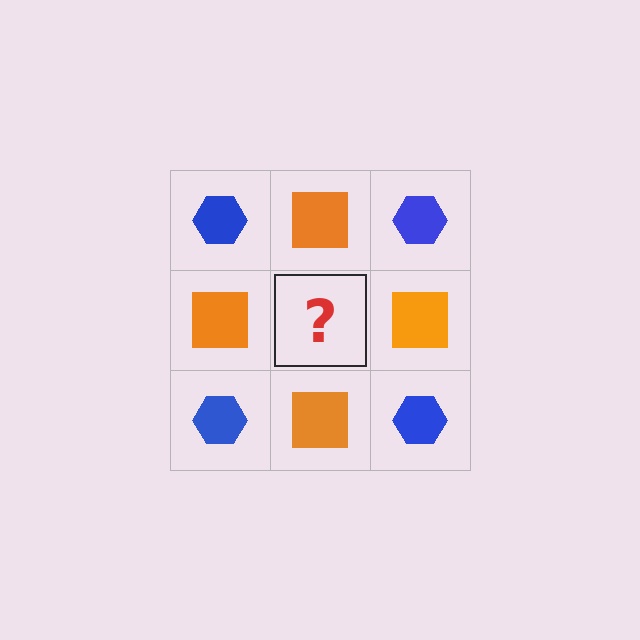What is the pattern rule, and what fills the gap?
The rule is that it alternates blue hexagon and orange square in a checkerboard pattern. The gap should be filled with a blue hexagon.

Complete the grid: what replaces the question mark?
The question mark should be replaced with a blue hexagon.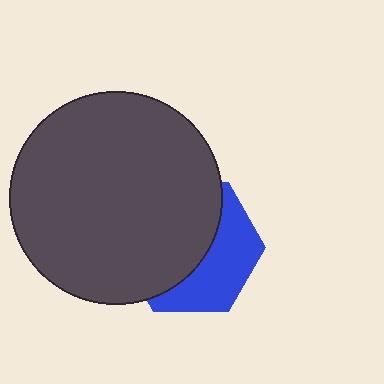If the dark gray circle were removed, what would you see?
You would see the complete blue hexagon.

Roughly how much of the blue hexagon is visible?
A small part of it is visible (roughly 41%).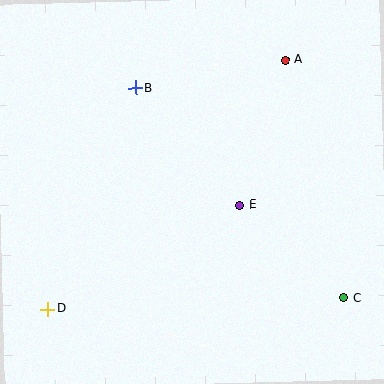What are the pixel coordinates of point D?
Point D is at (48, 309).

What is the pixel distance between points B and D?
The distance between B and D is 238 pixels.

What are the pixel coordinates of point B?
Point B is at (135, 88).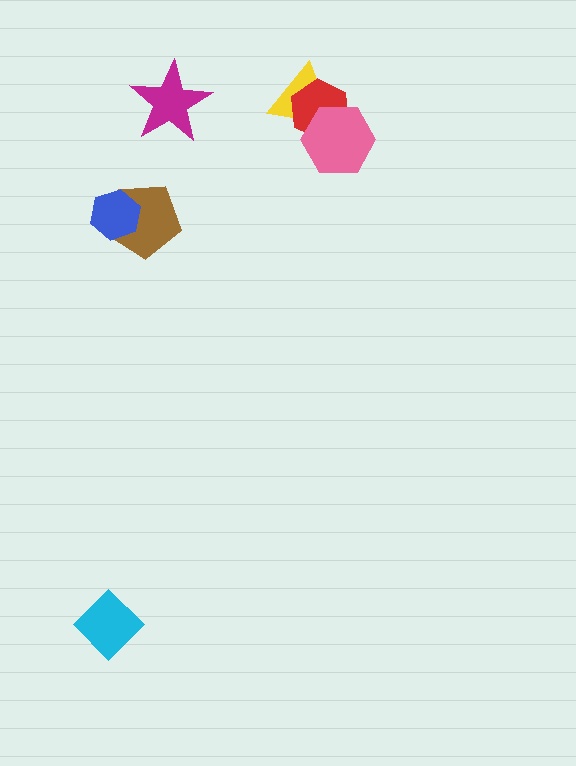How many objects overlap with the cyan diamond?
0 objects overlap with the cyan diamond.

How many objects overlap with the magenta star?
0 objects overlap with the magenta star.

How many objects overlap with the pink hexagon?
2 objects overlap with the pink hexagon.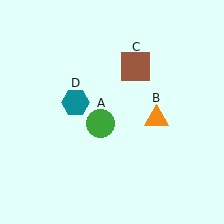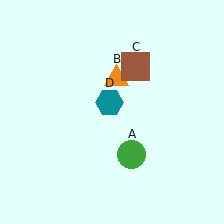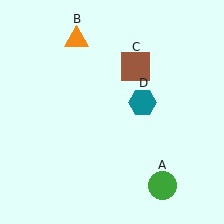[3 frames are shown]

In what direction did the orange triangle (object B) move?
The orange triangle (object B) moved up and to the left.